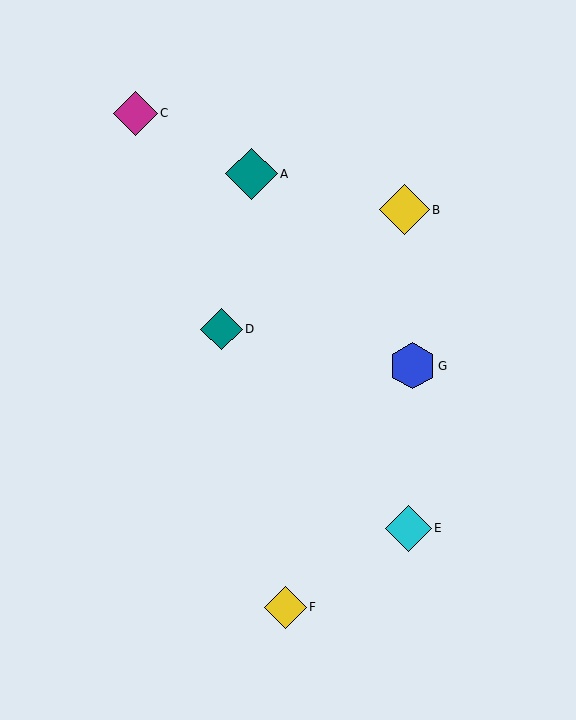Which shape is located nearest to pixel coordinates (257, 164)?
The teal diamond (labeled A) at (252, 174) is nearest to that location.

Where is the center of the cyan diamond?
The center of the cyan diamond is at (408, 528).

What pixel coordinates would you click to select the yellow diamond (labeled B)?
Click at (405, 210) to select the yellow diamond B.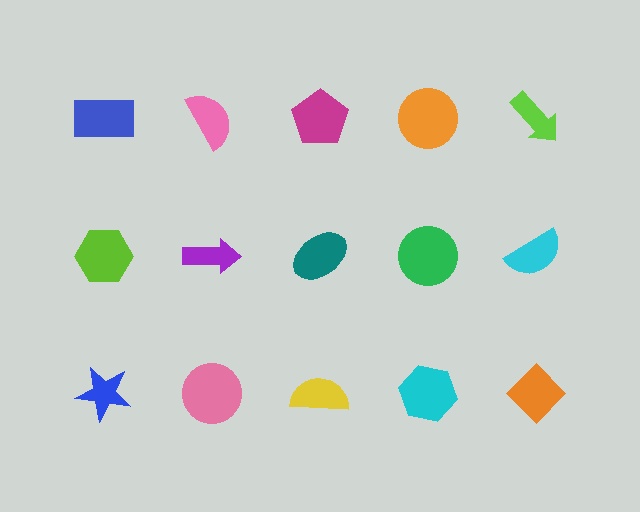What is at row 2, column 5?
A cyan semicircle.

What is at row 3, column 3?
A yellow semicircle.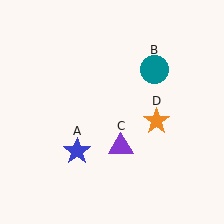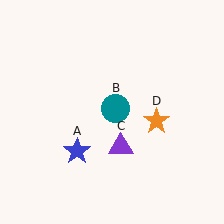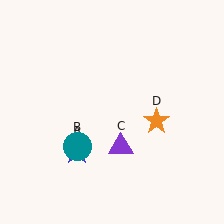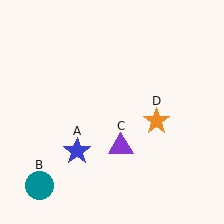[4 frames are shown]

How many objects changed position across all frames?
1 object changed position: teal circle (object B).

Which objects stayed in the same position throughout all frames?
Blue star (object A) and purple triangle (object C) and orange star (object D) remained stationary.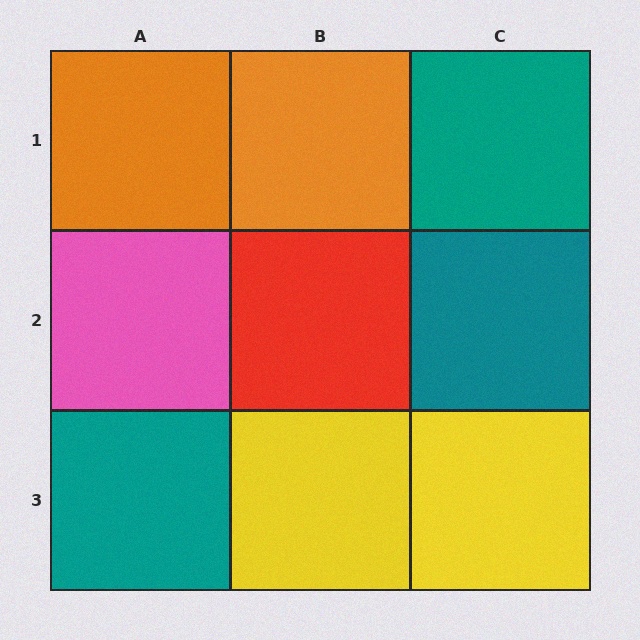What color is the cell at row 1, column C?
Teal.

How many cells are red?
1 cell is red.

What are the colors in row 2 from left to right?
Pink, red, teal.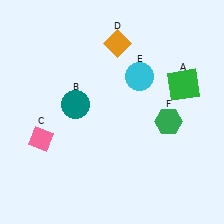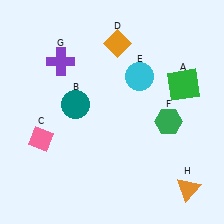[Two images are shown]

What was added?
A purple cross (G), an orange triangle (H) were added in Image 2.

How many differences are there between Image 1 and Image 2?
There are 2 differences between the two images.